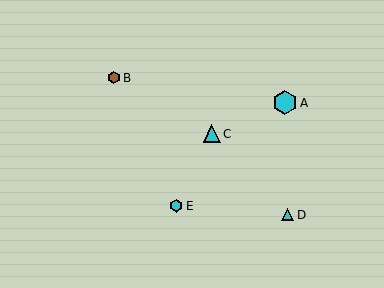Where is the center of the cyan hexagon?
The center of the cyan hexagon is at (285, 103).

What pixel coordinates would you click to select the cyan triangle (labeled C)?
Click at (212, 134) to select the cyan triangle C.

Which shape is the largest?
The cyan hexagon (labeled A) is the largest.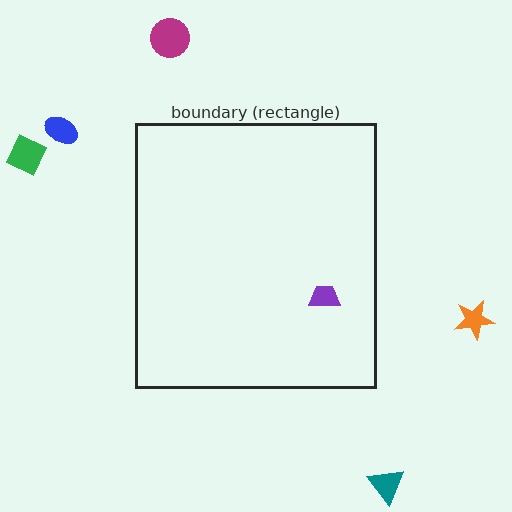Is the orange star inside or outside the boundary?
Outside.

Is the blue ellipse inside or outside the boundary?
Outside.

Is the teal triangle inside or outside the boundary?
Outside.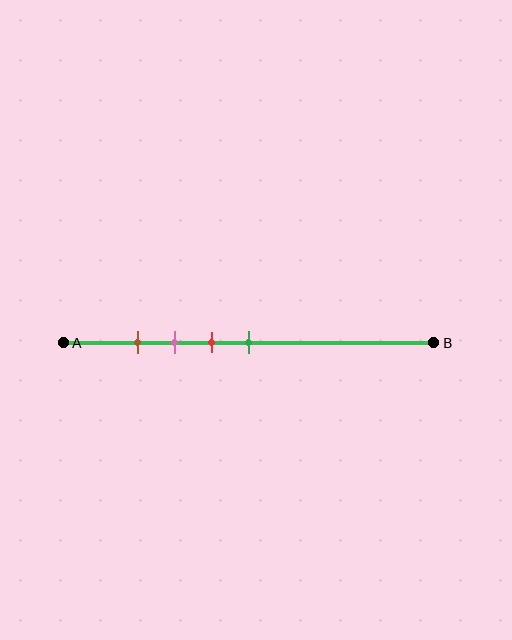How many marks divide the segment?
There are 4 marks dividing the segment.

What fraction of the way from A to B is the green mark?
The green mark is approximately 50% (0.5) of the way from A to B.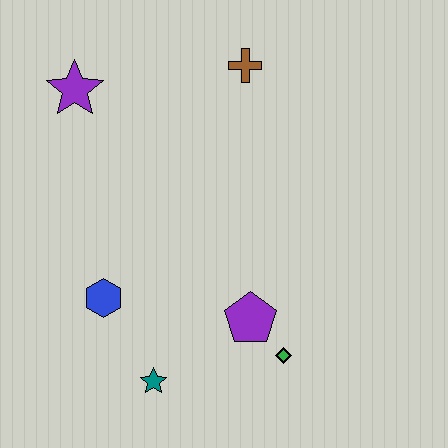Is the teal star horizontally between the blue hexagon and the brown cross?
Yes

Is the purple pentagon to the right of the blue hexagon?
Yes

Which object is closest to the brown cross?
The purple star is closest to the brown cross.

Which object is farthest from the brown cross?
The teal star is farthest from the brown cross.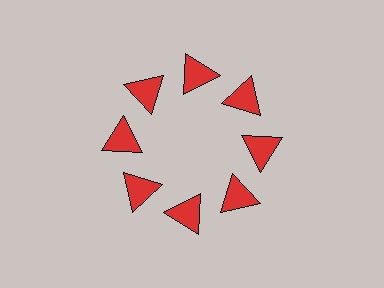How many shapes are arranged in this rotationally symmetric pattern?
There are 8 shapes, arranged in 8 groups of 1.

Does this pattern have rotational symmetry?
Yes, this pattern has 8-fold rotational symmetry. It looks the same after rotating 45 degrees around the center.